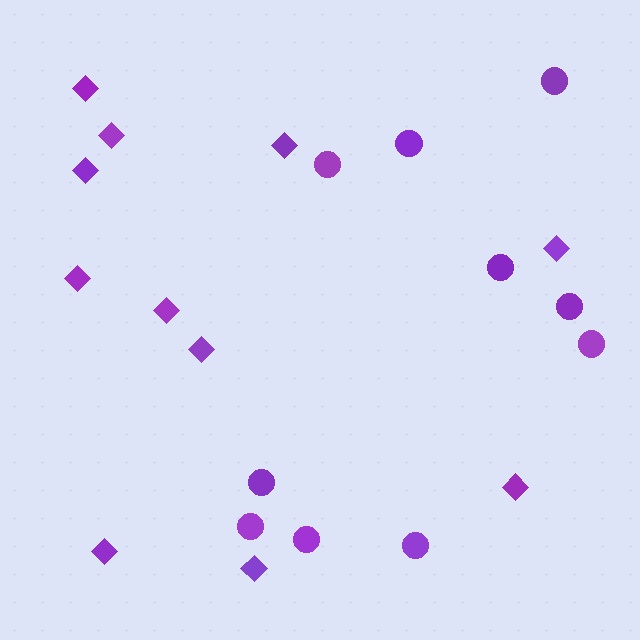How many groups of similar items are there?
There are 2 groups: one group of circles (10) and one group of diamonds (11).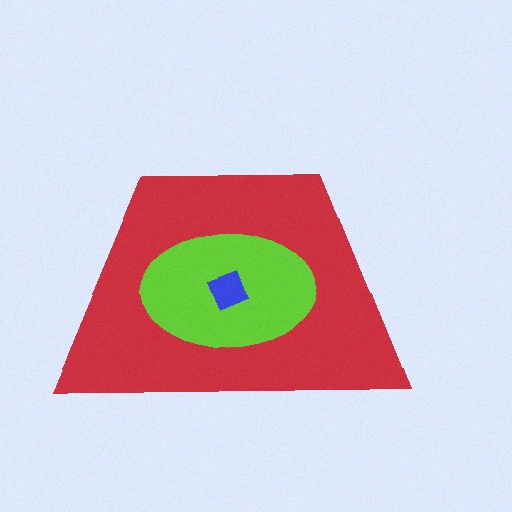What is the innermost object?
The blue diamond.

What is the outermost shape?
The red trapezoid.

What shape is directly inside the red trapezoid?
The lime ellipse.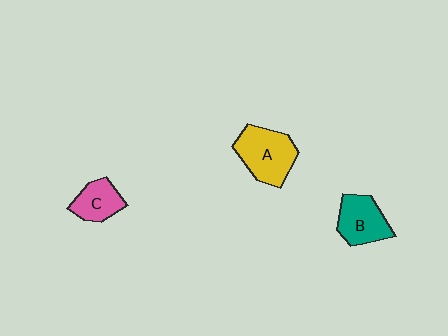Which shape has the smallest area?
Shape C (pink).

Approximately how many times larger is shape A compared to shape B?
Approximately 1.3 times.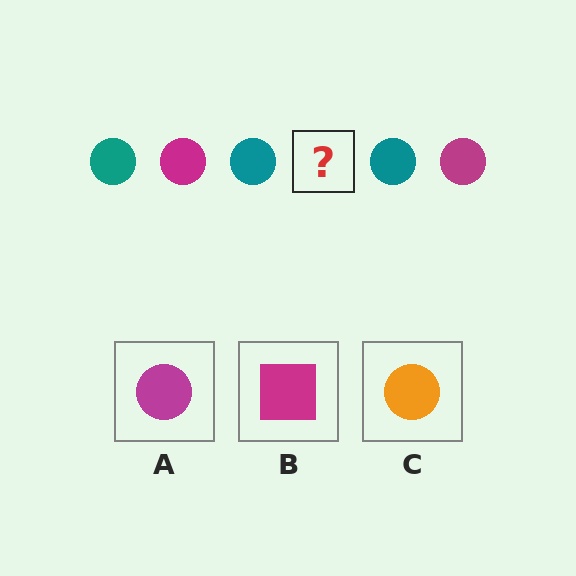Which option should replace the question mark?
Option A.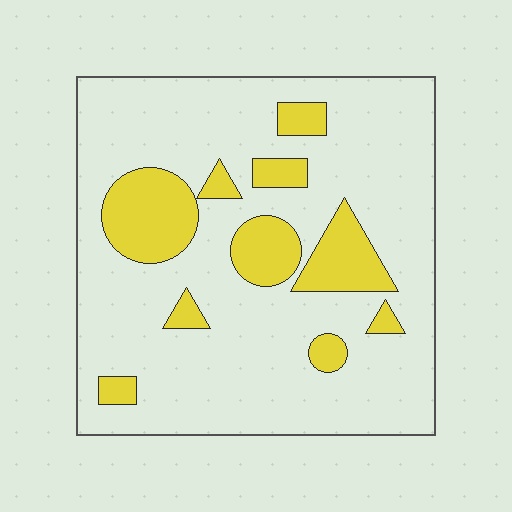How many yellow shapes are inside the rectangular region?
10.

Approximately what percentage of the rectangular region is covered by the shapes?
Approximately 20%.